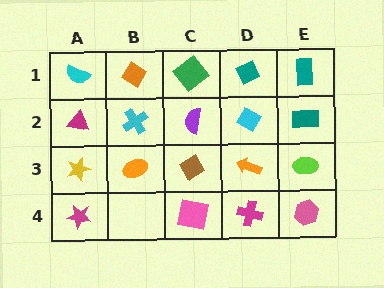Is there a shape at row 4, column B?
No, that cell is empty.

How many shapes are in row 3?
5 shapes.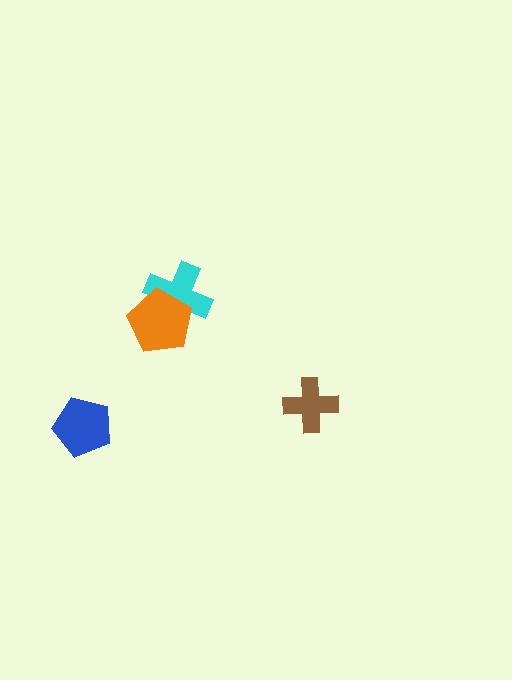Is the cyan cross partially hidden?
Yes, it is partially covered by another shape.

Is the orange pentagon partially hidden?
No, no other shape covers it.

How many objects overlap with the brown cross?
0 objects overlap with the brown cross.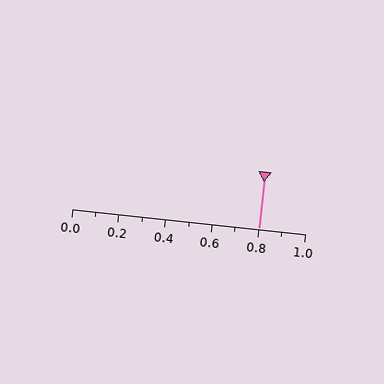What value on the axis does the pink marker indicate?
The marker indicates approximately 0.8.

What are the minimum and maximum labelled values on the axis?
The axis runs from 0.0 to 1.0.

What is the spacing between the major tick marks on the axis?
The major ticks are spaced 0.2 apart.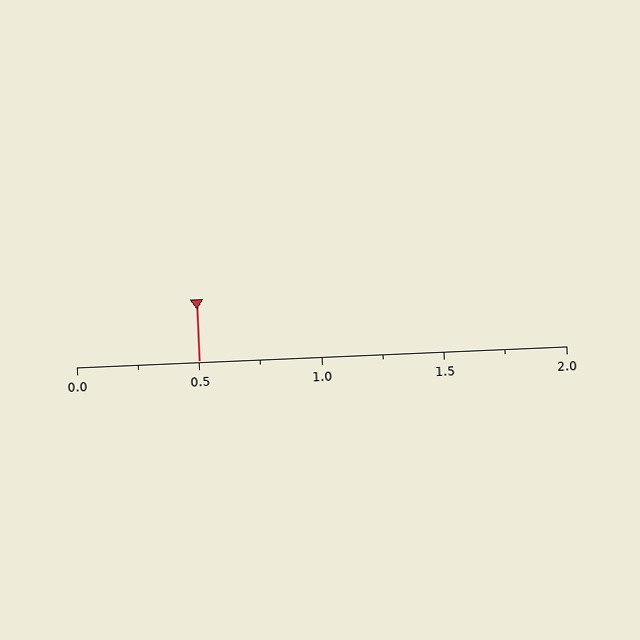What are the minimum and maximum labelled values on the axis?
The axis runs from 0.0 to 2.0.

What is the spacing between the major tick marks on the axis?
The major ticks are spaced 0.5 apart.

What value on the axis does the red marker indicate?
The marker indicates approximately 0.5.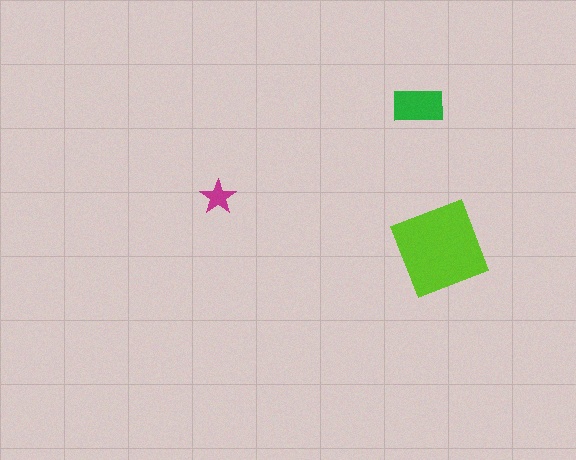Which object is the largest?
The lime diamond.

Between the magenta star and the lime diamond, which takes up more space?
The lime diamond.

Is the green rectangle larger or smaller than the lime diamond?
Smaller.